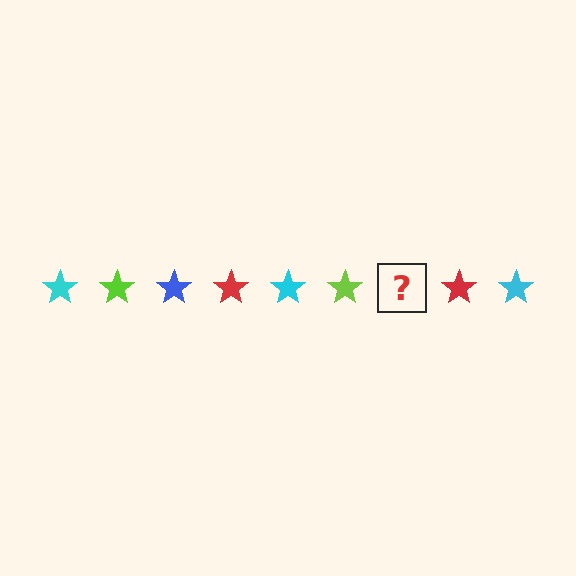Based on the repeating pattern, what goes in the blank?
The blank should be a blue star.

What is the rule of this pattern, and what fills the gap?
The rule is that the pattern cycles through cyan, lime, blue, red stars. The gap should be filled with a blue star.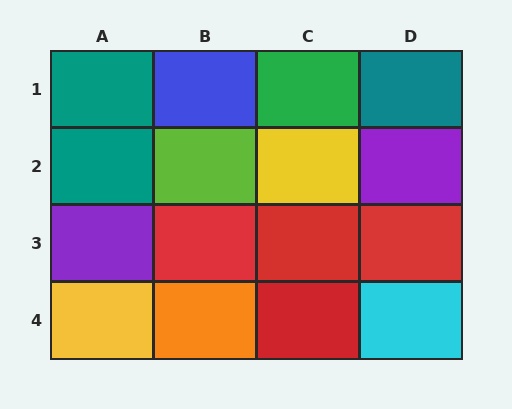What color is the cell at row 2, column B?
Lime.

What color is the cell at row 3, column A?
Purple.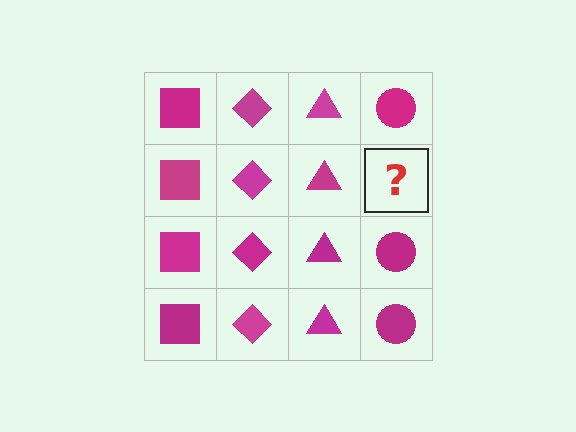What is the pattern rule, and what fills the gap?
The rule is that each column has a consistent shape. The gap should be filled with a magenta circle.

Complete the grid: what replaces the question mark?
The question mark should be replaced with a magenta circle.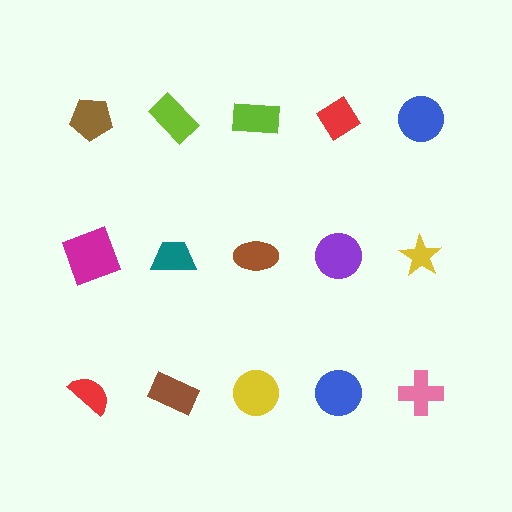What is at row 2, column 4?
A purple circle.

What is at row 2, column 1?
A magenta square.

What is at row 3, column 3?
A yellow circle.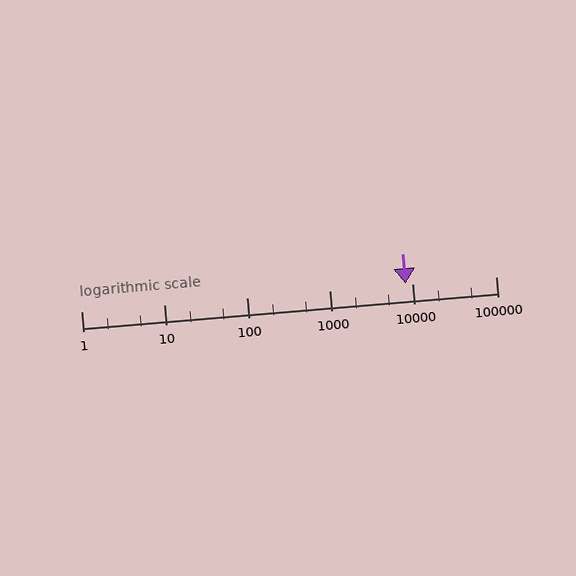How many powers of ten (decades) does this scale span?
The scale spans 5 decades, from 1 to 100000.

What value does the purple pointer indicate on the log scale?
The pointer indicates approximately 8100.